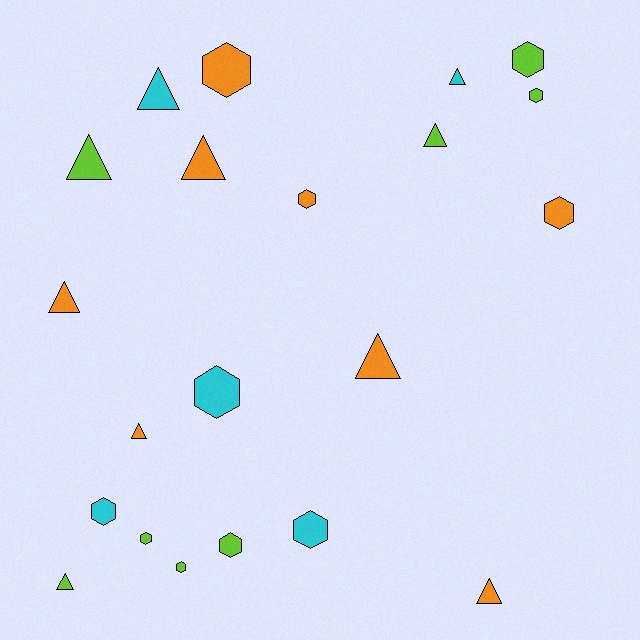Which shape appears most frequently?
Hexagon, with 11 objects.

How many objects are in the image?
There are 21 objects.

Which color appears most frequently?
Orange, with 8 objects.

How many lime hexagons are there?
There are 5 lime hexagons.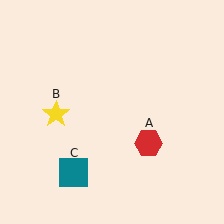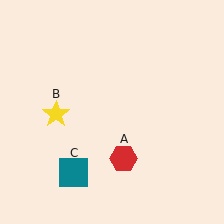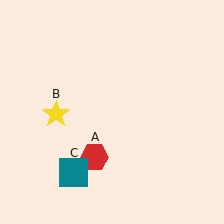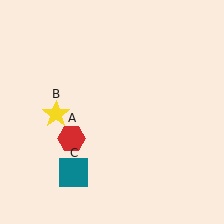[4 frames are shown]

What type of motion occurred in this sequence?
The red hexagon (object A) rotated clockwise around the center of the scene.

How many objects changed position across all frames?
1 object changed position: red hexagon (object A).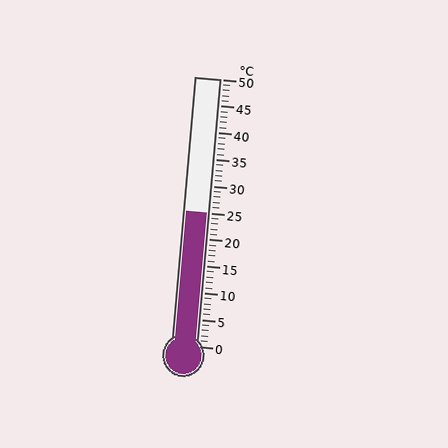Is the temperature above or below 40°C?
The temperature is below 40°C.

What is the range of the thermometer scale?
The thermometer scale ranges from 0°C to 50°C.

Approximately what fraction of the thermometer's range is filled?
The thermometer is filled to approximately 50% of its range.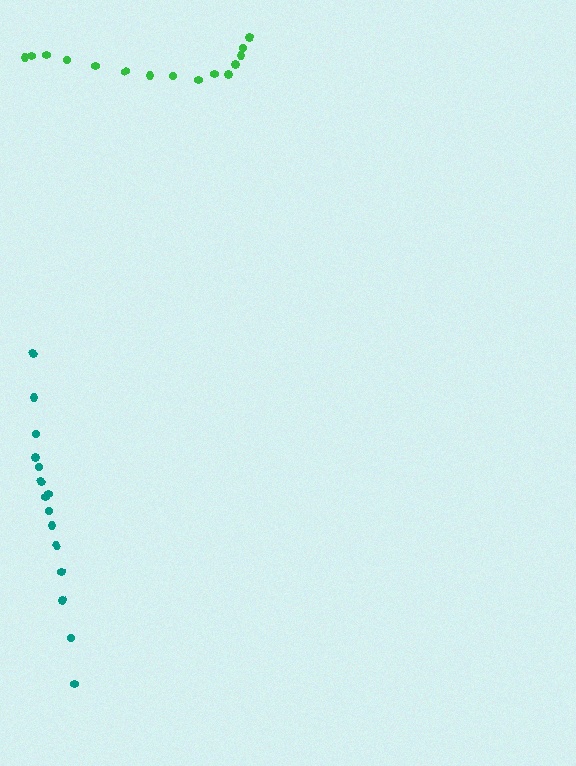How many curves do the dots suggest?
There are 2 distinct paths.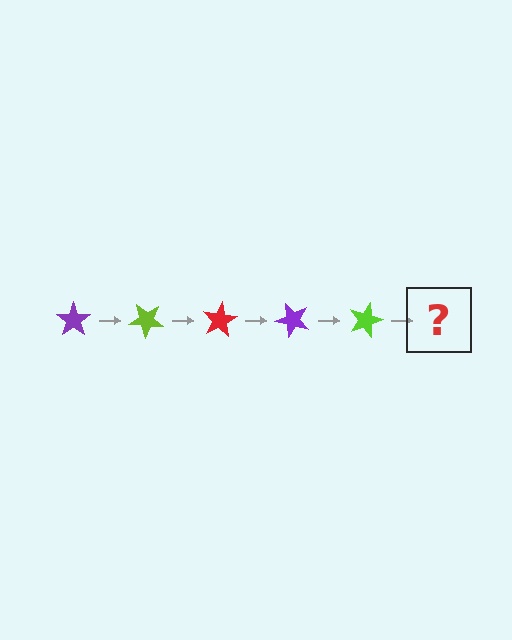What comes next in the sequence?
The next element should be a red star, rotated 200 degrees from the start.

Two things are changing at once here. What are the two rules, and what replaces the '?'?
The two rules are that it rotates 40 degrees each step and the color cycles through purple, lime, and red. The '?' should be a red star, rotated 200 degrees from the start.